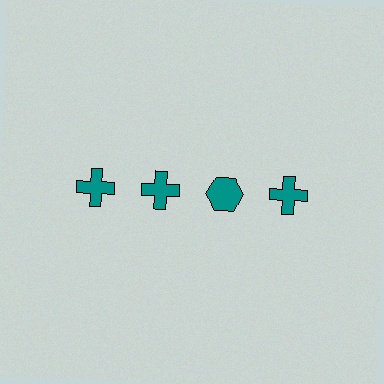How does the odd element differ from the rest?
It has a different shape: hexagon instead of cross.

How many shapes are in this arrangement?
There are 4 shapes arranged in a grid pattern.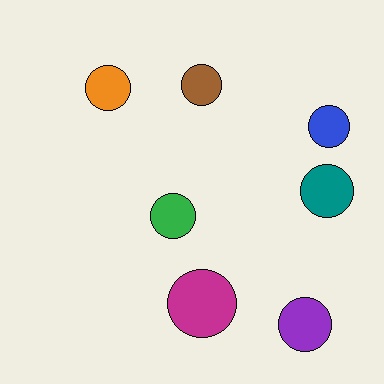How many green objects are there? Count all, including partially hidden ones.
There is 1 green object.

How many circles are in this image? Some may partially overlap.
There are 7 circles.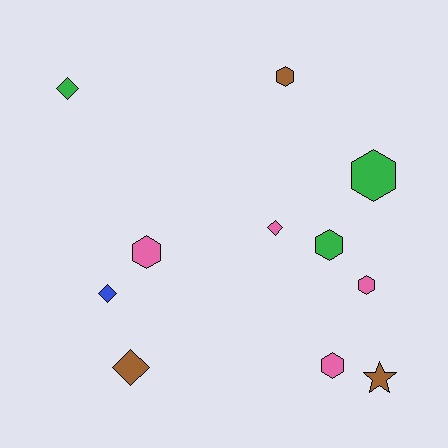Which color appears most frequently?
Pink, with 4 objects.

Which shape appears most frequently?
Hexagon, with 6 objects.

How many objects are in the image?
There are 11 objects.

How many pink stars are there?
There are no pink stars.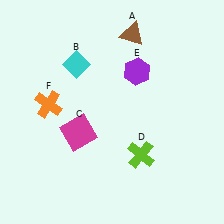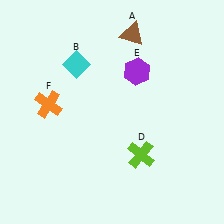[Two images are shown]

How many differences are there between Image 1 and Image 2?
There is 1 difference between the two images.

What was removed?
The magenta square (C) was removed in Image 2.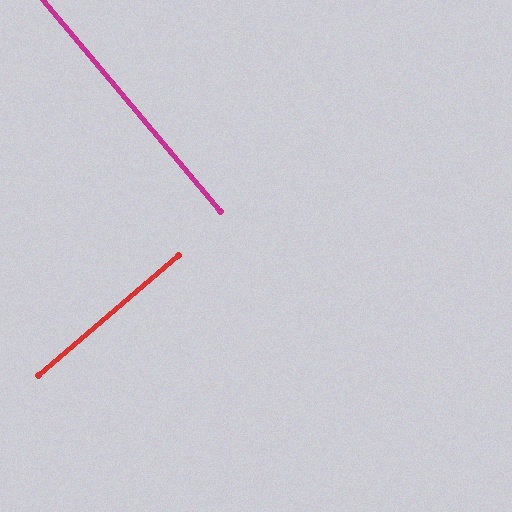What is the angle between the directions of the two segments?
Approximately 89 degrees.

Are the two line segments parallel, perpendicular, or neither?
Perpendicular — they meet at approximately 89°.